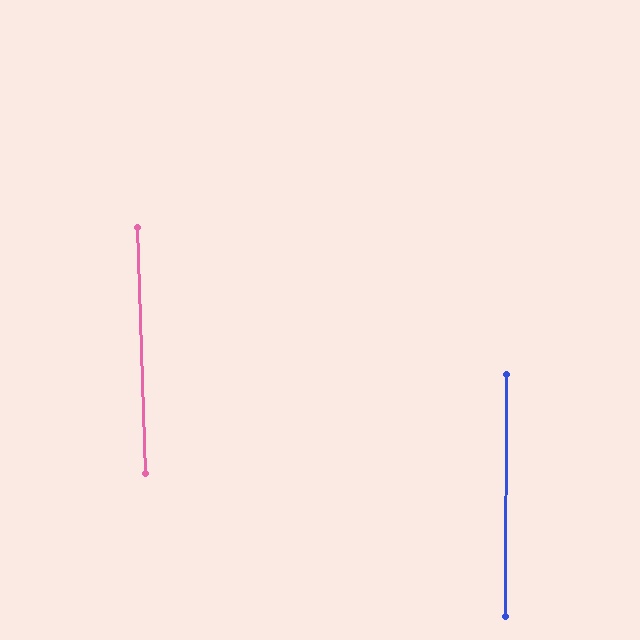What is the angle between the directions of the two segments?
Approximately 2 degrees.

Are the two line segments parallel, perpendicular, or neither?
Parallel — their directions differ by only 1.9°.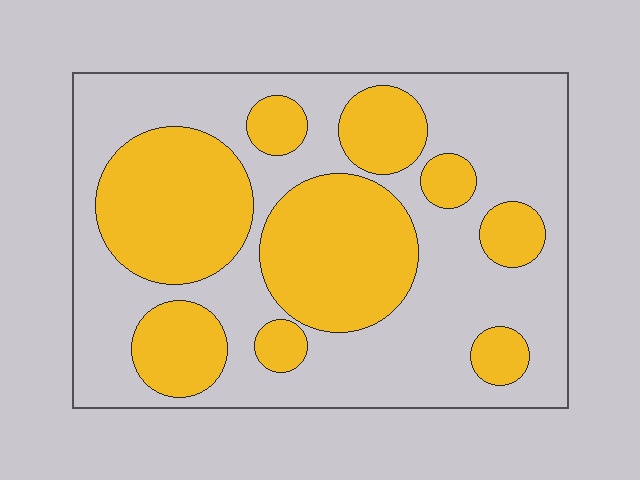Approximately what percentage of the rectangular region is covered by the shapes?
Approximately 40%.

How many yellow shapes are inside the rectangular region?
9.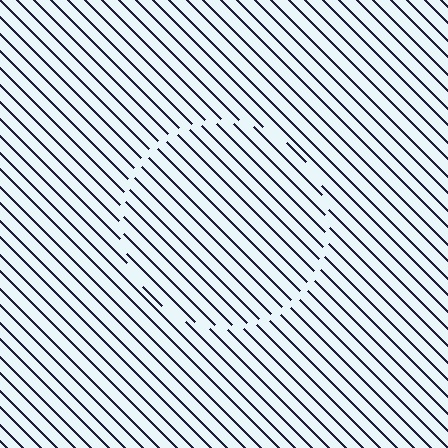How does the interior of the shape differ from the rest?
The interior of the shape contains the same grating, shifted by half a period — the contour is defined by the phase discontinuity where line-ends from the inner and outer gratings abut.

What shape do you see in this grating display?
An illusory circle. The interior of the shape contains the same grating, shifted by half a period — the contour is defined by the phase discontinuity where line-ends from the inner and outer gratings abut.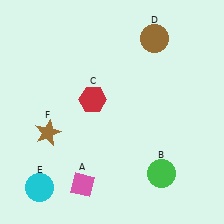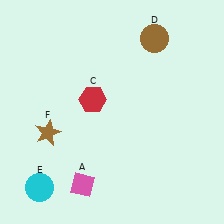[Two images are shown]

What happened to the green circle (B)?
The green circle (B) was removed in Image 2. It was in the bottom-right area of Image 1.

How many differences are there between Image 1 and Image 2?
There is 1 difference between the two images.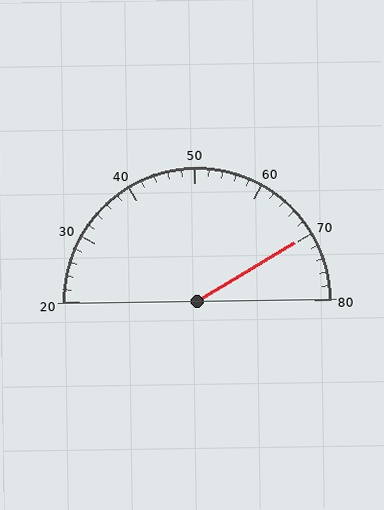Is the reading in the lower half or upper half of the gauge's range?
The reading is in the upper half of the range (20 to 80).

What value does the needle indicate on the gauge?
The needle indicates approximately 70.